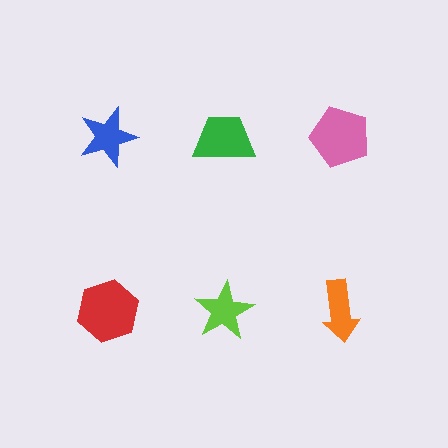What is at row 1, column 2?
A green trapezoid.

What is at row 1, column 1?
A blue star.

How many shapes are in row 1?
3 shapes.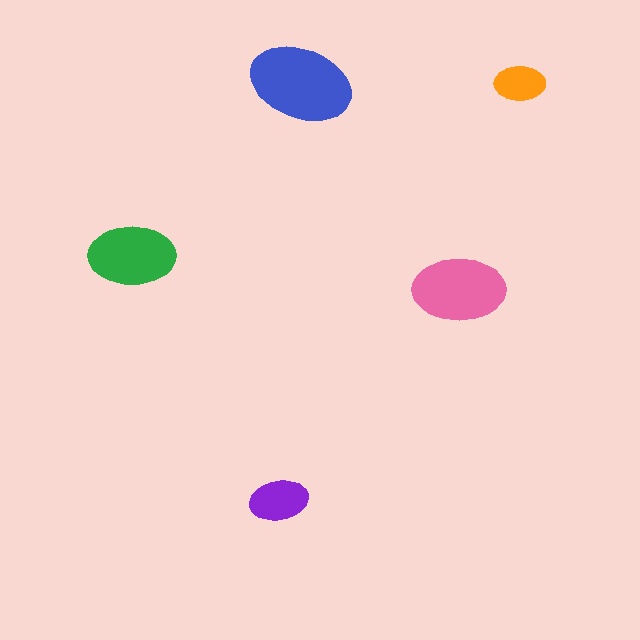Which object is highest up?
The orange ellipse is topmost.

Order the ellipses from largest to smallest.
the blue one, the pink one, the green one, the purple one, the orange one.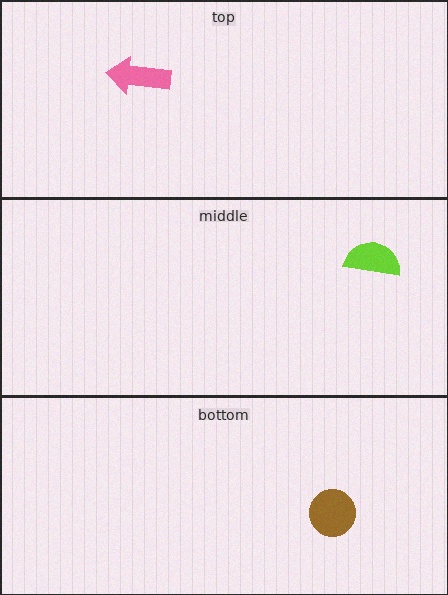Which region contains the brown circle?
The bottom region.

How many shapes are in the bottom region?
1.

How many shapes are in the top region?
1.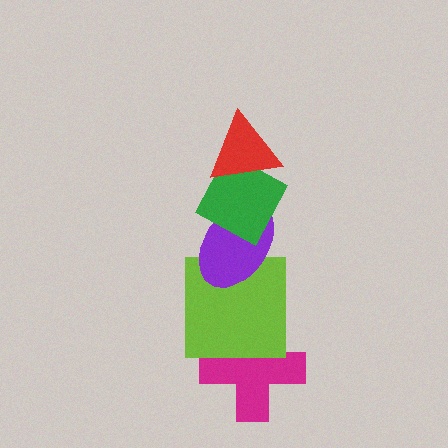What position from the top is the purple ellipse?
The purple ellipse is 3rd from the top.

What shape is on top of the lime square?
The purple ellipse is on top of the lime square.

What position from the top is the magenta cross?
The magenta cross is 5th from the top.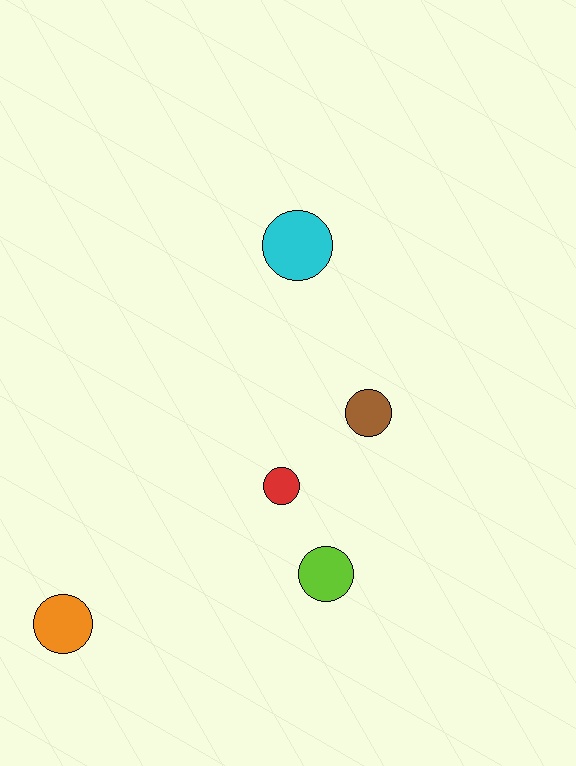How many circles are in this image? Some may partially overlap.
There are 5 circles.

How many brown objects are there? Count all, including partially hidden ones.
There is 1 brown object.